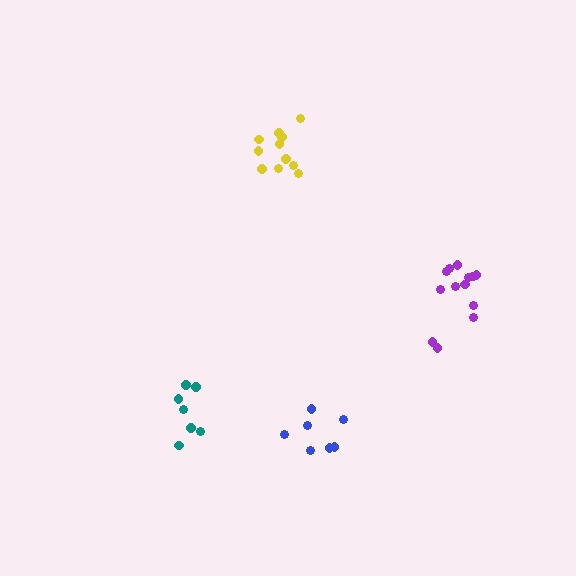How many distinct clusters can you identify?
There are 4 distinct clusters.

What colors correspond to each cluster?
The clusters are colored: yellow, purple, blue, teal.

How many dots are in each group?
Group 1: 11 dots, Group 2: 13 dots, Group 3: 7 dots, Group 4: 7 dots (38 total).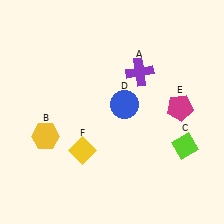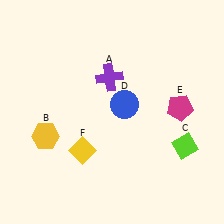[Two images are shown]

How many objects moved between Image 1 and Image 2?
1 object moved between the two images.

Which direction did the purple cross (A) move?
The purple cross (A) moved left.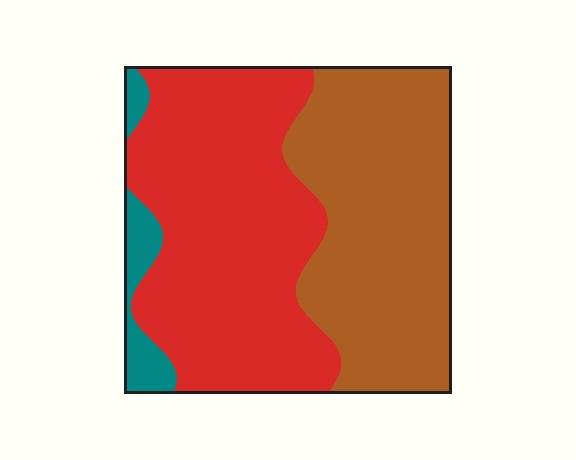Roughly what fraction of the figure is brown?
Brown takes up between a quarter and a half of the figure.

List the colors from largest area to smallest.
From largest to smallest: red, brown, teal.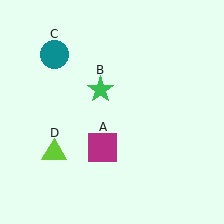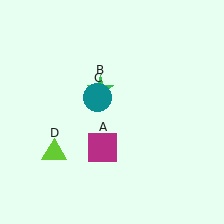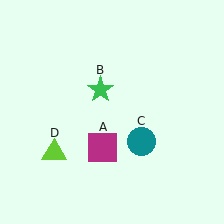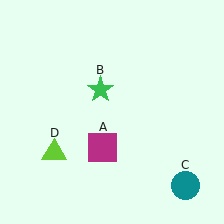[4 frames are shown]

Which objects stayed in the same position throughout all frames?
Magenta square (object A) and green star (object B) and lime triangle (object D) remained stationary.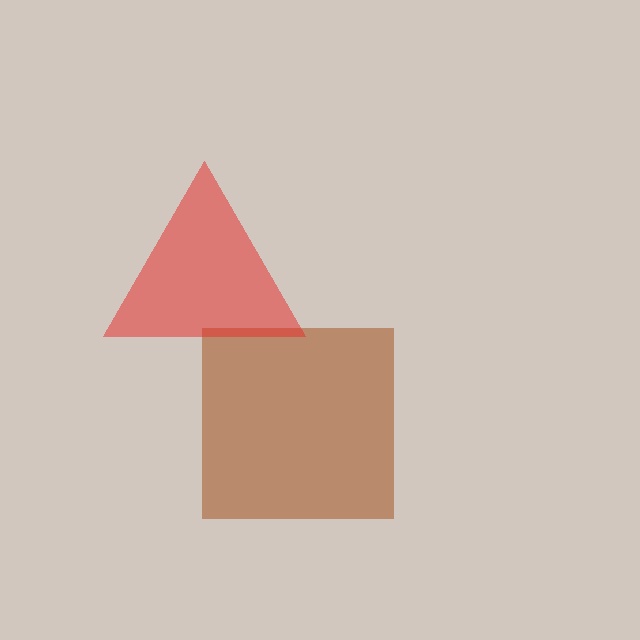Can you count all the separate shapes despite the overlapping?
Yes, there are 2 separate shapes.